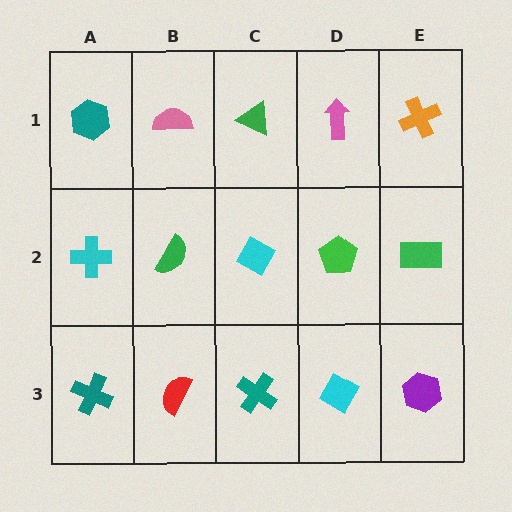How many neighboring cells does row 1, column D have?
3.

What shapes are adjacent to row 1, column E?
A green rectangle (row 2, column E), a pink arrow (row 1, column D).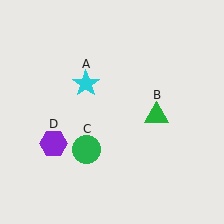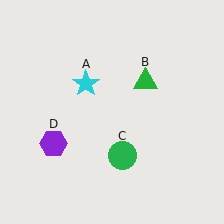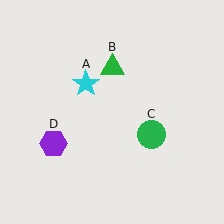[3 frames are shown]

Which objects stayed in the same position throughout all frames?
Cyan star (object A) and purple hexagon (object D) remained stationary.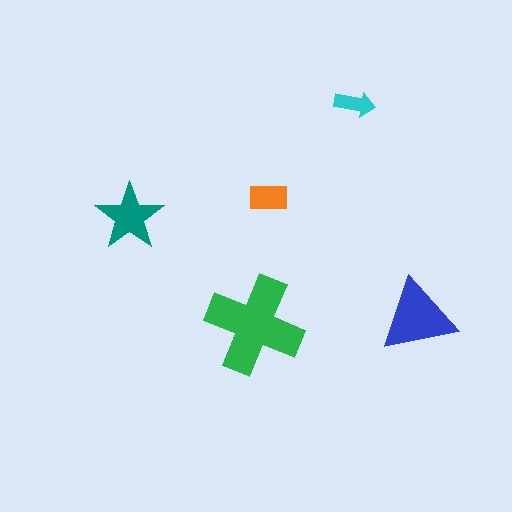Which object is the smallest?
The cyan arrow.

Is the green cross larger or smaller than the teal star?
Larger.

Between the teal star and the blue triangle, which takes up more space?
The blue triangle.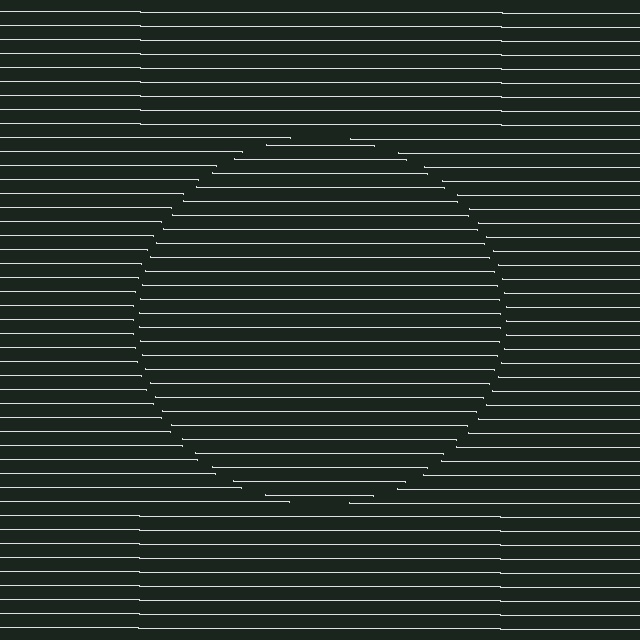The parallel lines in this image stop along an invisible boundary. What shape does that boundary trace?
An illusory circle. The interior of the shape contains the same grating, shifted by half a period — the contour is defined by the phase discontinuity where line-ends from the inner and outer gratings abut.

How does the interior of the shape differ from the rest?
The interior of the shape contains the same grating, shifted by half a period — the contour is defined by the phase discontinuity where line-ends from the inner and outer gratings abut.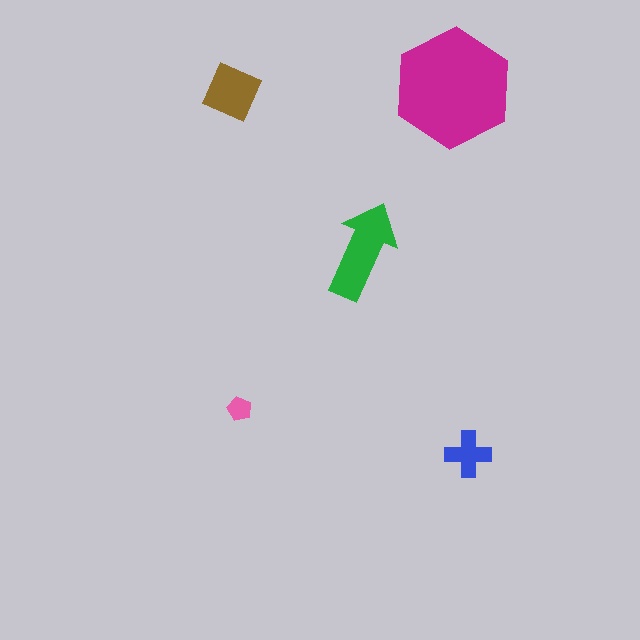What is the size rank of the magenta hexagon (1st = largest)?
1st.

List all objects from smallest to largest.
The pink pentagon, the blue cross, the brown diamond, the green arrow, the magenta hexagon.